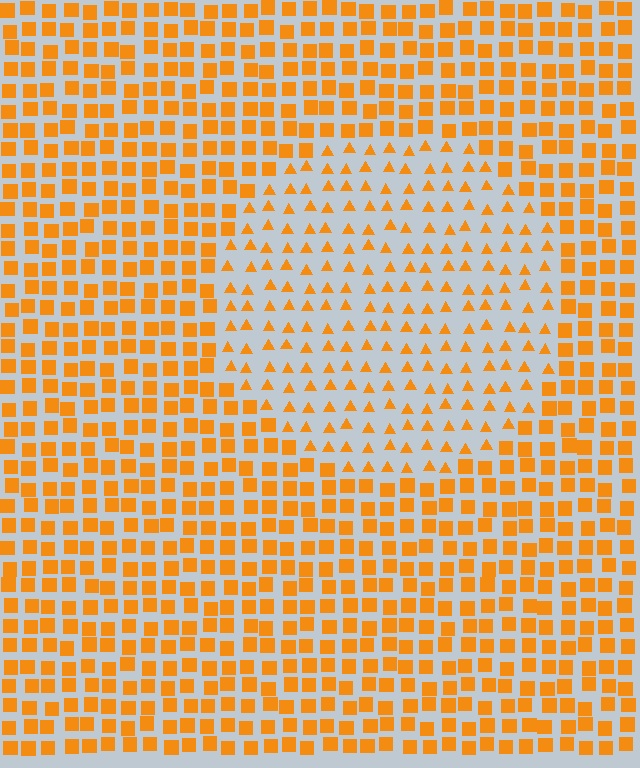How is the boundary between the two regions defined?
The boundary is defined by a change in element shape: triangles inside vs. squares outside. All elements share the same color and spacing.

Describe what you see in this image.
The image is filled with small orange elements arranged in a uniform grid. A circle-shaped region contains triangles, while the surrounding area contains squares. The boundary is defined purely by the change in element shape.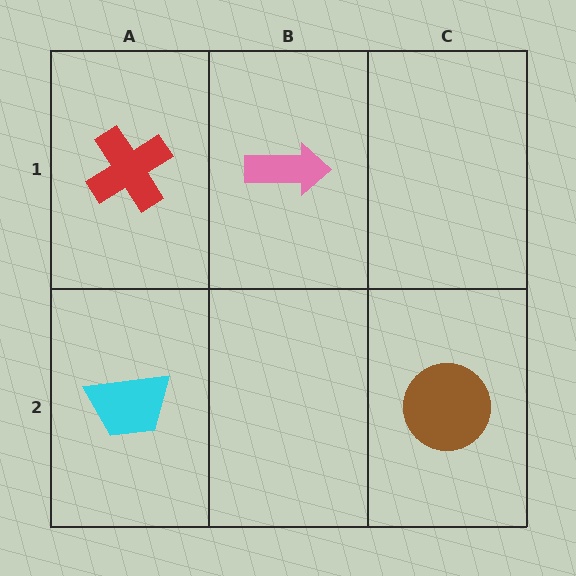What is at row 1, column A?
A red cross.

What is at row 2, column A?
A cyan trapezoid.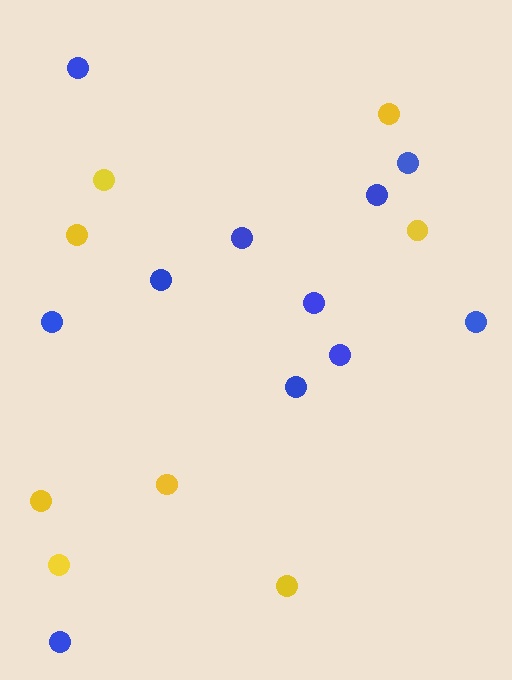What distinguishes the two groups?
There are 2 groups: one group of yellow circles (8) and one group of blue circles (11).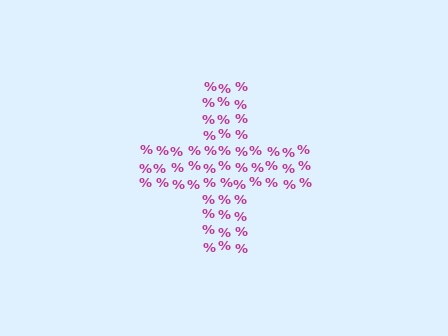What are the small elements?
The small elements are percent signs.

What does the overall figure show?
The overall figure shows a cross.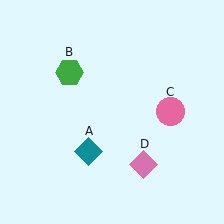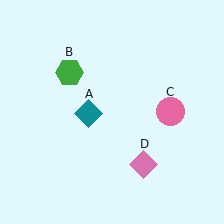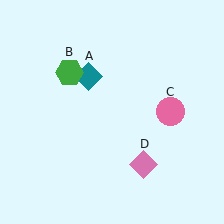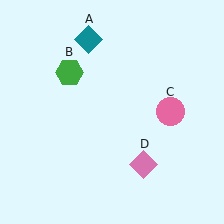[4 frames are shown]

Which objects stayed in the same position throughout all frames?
Green hexagon (object B) and pink circle (object C) and pink diamond (object D) remained stationary.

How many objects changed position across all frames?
1 object changed position: teal diamond (object A).